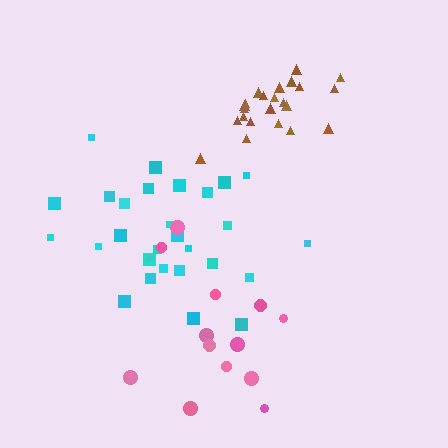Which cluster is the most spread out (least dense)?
Pink.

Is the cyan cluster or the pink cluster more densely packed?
Cyan.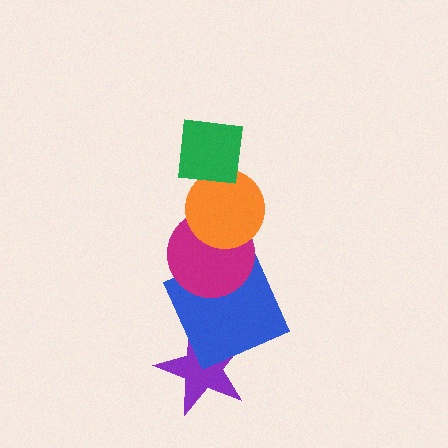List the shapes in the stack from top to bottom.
From top to bottom: the green square, the orange circle, the magenta circle, the blue square, the purple star.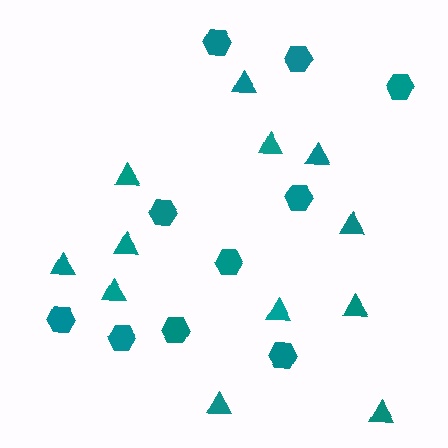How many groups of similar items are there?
There are 2 groups: one group of hexagons (10) and one group of triangles (12).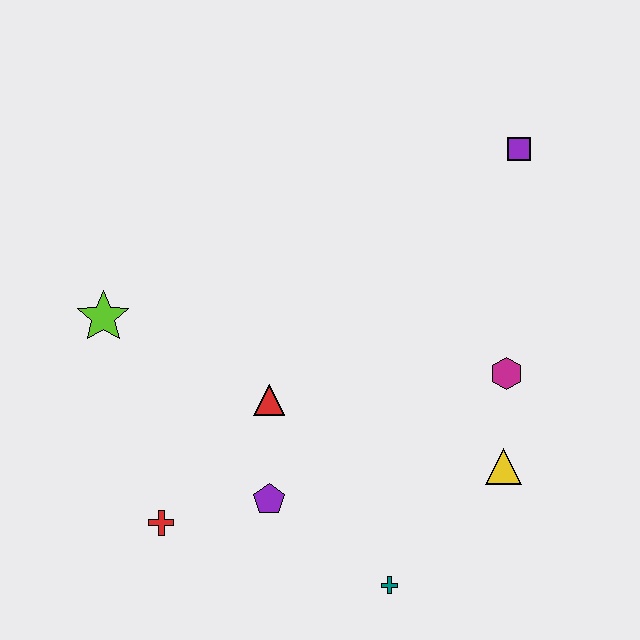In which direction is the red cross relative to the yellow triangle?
The red cross is to the left of the yellow triangle.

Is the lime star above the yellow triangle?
Yes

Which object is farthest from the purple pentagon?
The purple square is farthest from the purple pentagon.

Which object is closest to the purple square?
The magenta hexagon is closest to the purple square.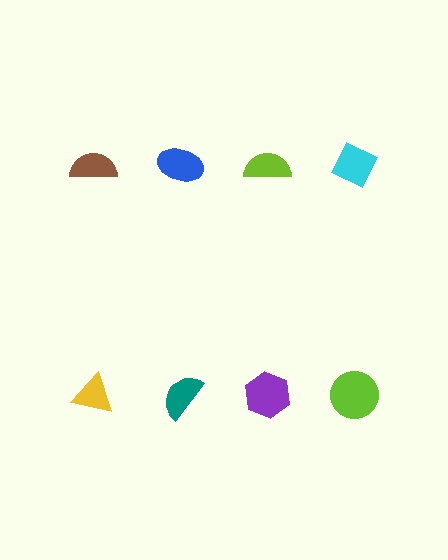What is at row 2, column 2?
A teal semicircle.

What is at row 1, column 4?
A cyan diamond.